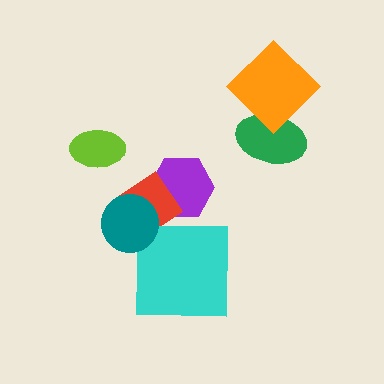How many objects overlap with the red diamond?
2 objects overlap with the red diamond.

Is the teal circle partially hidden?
No, no other shape covers it.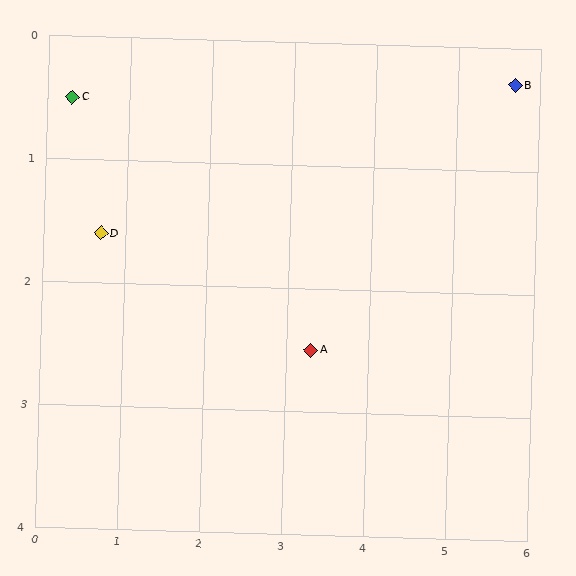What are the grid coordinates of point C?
Point C is at approximately (0.3, 0.5).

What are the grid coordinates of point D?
Point D is at approximately (0.7, 1.6).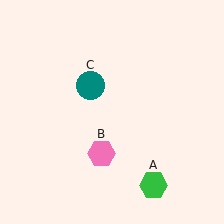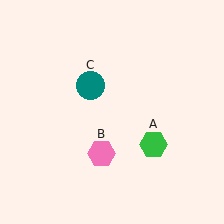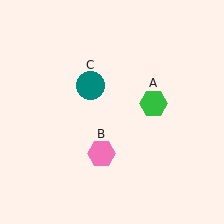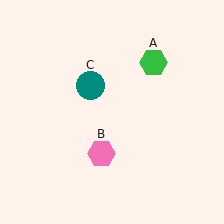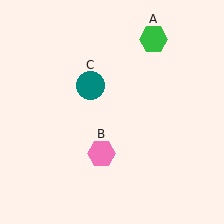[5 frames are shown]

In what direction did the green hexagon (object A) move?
The green hexagon (object A) moved up.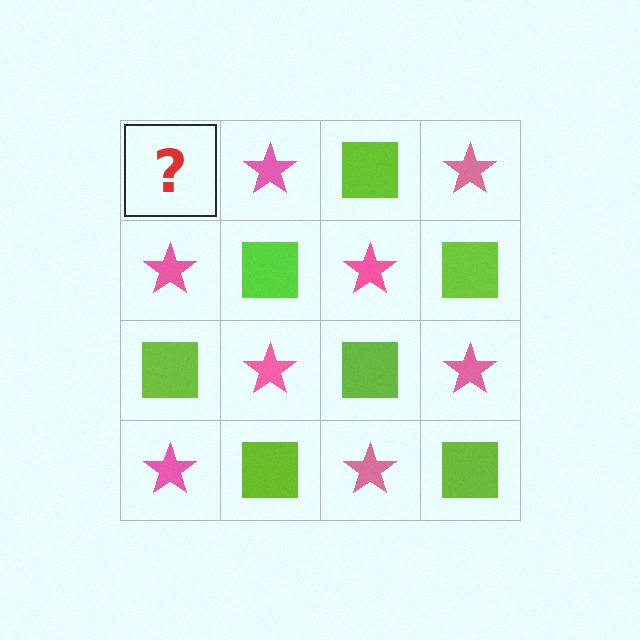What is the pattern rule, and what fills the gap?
The rule is that it alternates lime square and pink star in a checkerboard pattern. The gap should be filled with a lime square.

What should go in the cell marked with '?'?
The missing cell should contain a lime square.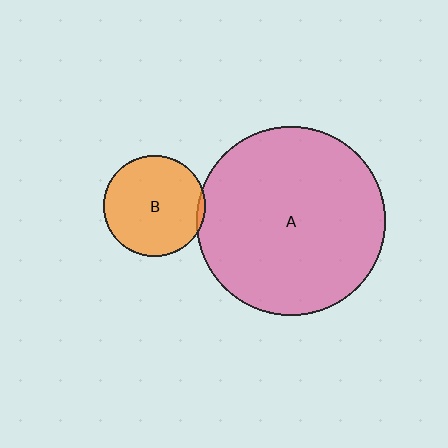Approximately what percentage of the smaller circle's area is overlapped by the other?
Approximately 5%.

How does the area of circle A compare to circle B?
Approximately 3.4 times.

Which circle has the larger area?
Circle A (pink).